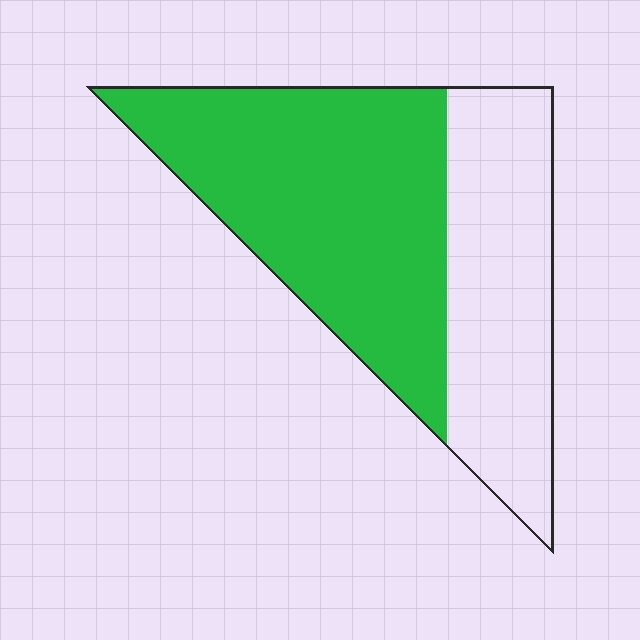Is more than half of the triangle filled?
Yes.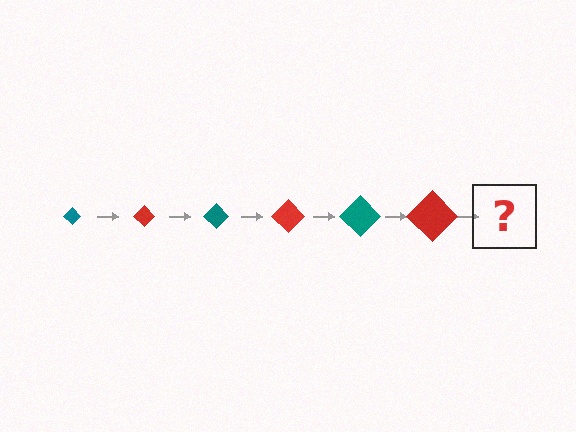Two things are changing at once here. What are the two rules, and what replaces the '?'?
The two rules are that the diamond grows larger each step and the color cycles through teal and red. The '?' should be a teal diamond, larger than the previous one.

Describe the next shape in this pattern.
It should be a teal diamond, larger than the previous one.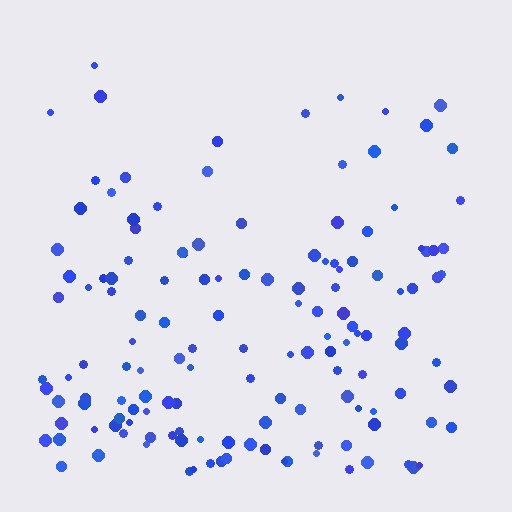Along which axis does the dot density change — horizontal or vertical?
Vertical.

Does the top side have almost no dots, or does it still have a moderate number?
Still a moderate number, just noticeably fewer than the bottom.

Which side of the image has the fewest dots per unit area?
The top.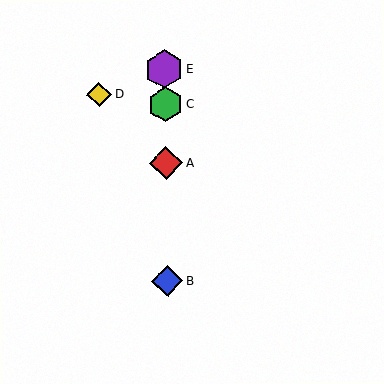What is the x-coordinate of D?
Object D is at x≈99.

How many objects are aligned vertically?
4 objects (A, B, C, E) are aligned vertically.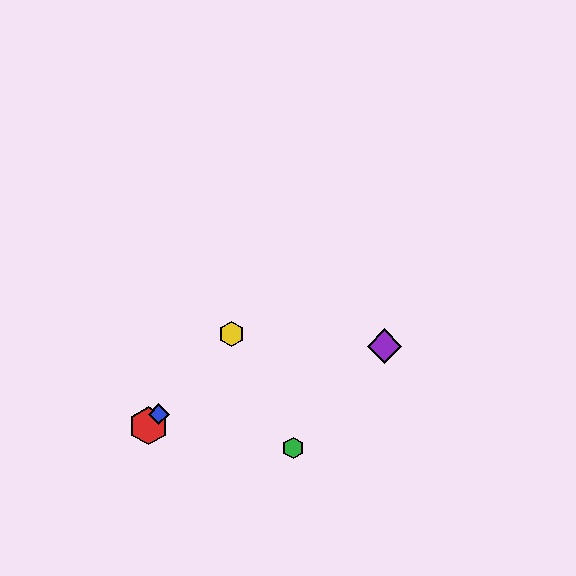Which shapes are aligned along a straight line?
The red hexagon, the blue diamond, the yellow hexagon are aligned along a straight line.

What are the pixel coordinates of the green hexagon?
The green hexagon is at (293, 448).